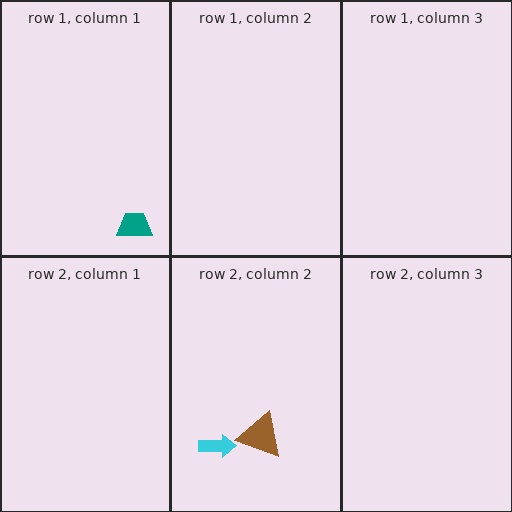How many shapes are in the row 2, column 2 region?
2.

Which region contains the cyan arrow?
The row 2, column 2 region.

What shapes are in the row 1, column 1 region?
The teal trapezoid.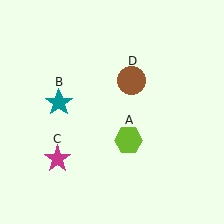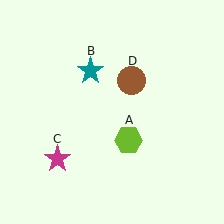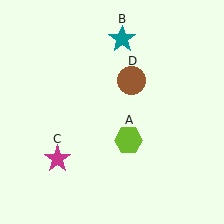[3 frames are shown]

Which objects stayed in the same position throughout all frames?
Lime hexagon (object A) and magenta star (object C) and brown circle (object D) remained stationary.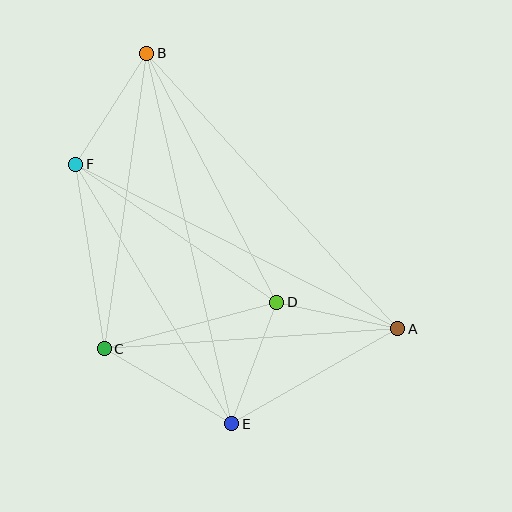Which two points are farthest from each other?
Points B and E are farthest from each other.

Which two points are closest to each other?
Points A and D are closest to each other.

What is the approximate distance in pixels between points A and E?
The distance between A and E is approximately 191 pixels.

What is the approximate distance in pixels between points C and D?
The distance between C and D is approximately 179 pixels.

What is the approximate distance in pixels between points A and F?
The distance between A and F is approximately 361 pixels.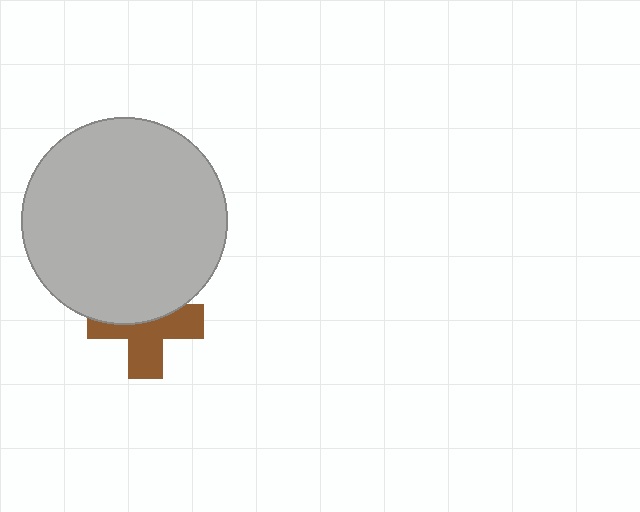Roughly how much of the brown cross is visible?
About half of it is visible (roughly 56%).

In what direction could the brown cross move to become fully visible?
The brown cross could move down. That would shift it out from behind the light gray circle entirely.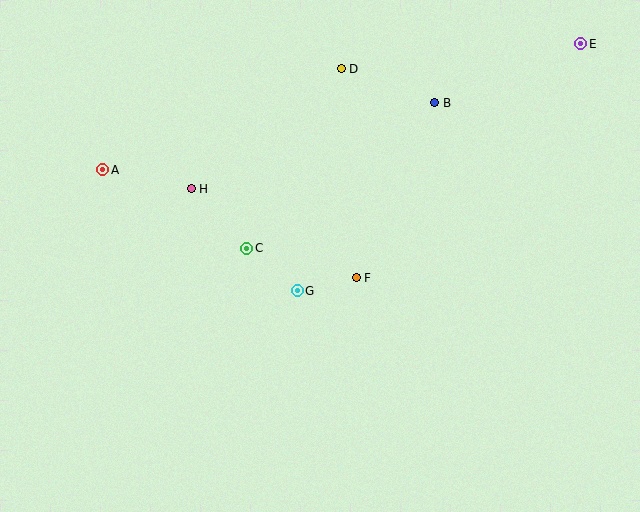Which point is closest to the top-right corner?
Point E is closest to the top-right corner.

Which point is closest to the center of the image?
Point G at (297, 291) is closest to the center.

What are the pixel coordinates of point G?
Point G is at (297, 291).